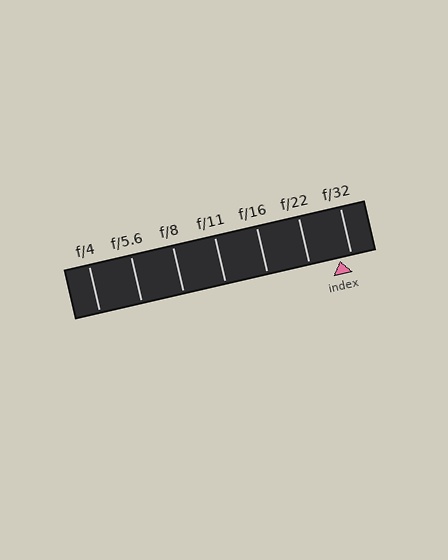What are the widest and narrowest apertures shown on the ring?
The widest aperture shown is f/4 and the narrowest is f/32.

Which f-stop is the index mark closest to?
The index mark is closest to f/32.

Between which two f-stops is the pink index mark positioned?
The index mark is between f/22 and f/32.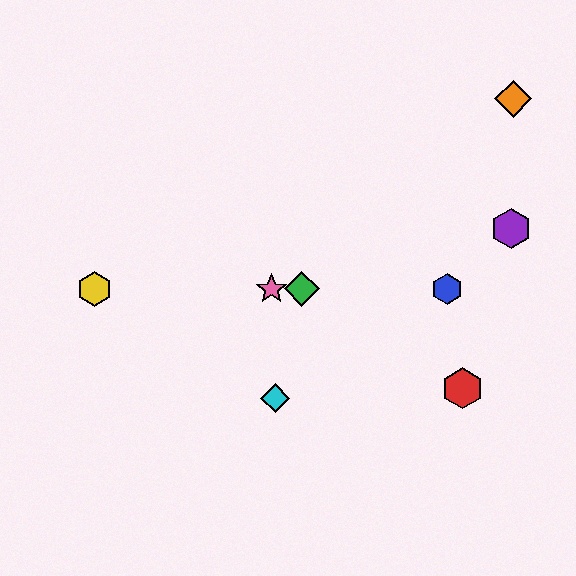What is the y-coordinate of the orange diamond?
The orange diamond is at y≈99.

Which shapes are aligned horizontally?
The blue hexagon, the green diamond, the yellow hexagon, the pink star are aligned horizontally.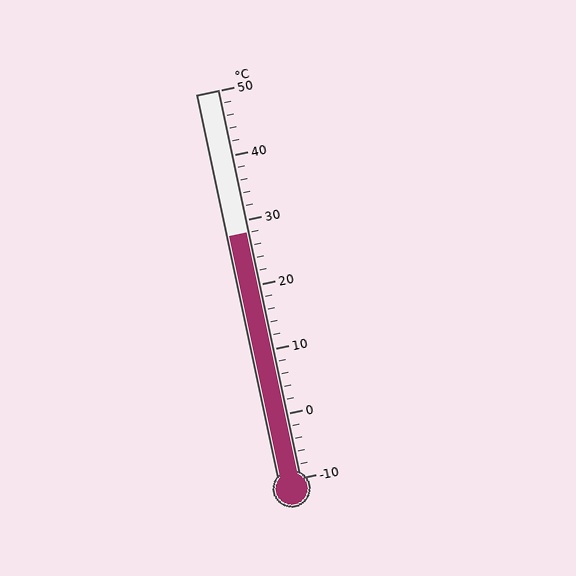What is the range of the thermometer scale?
The thermometer scale ranges from -10°C to 50°C.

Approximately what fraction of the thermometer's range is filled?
The thermometer is filled to approximately 65% of its range.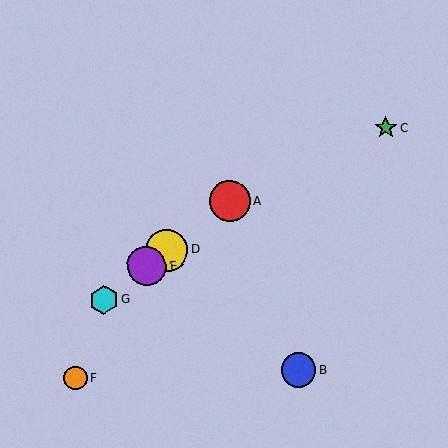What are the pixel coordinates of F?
Object F is at (75, 378).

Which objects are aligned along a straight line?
Objects A, D, E, G are aligned along a straight line.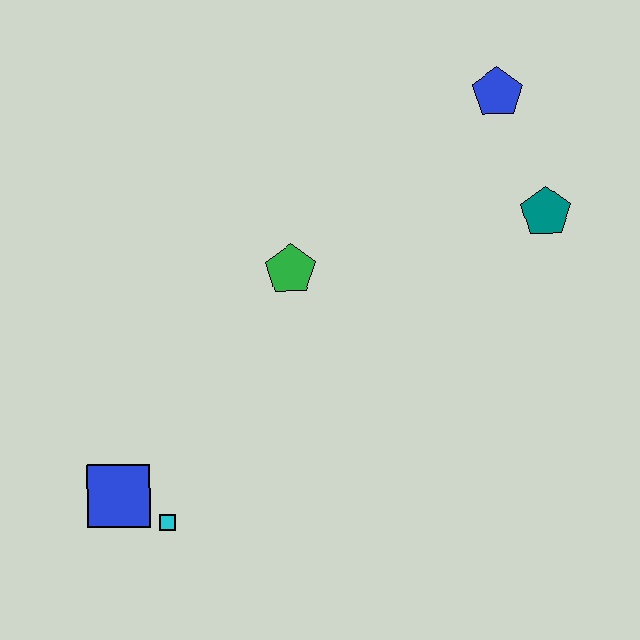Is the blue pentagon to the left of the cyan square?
No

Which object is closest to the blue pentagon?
The teal pentagon is closest to the blue pentagon.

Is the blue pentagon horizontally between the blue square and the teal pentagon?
Yes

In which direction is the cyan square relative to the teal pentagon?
The cyan square is to the left of the teal pentagon.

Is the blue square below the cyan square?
No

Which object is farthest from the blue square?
The blue pentagon is farthest from the blue square.